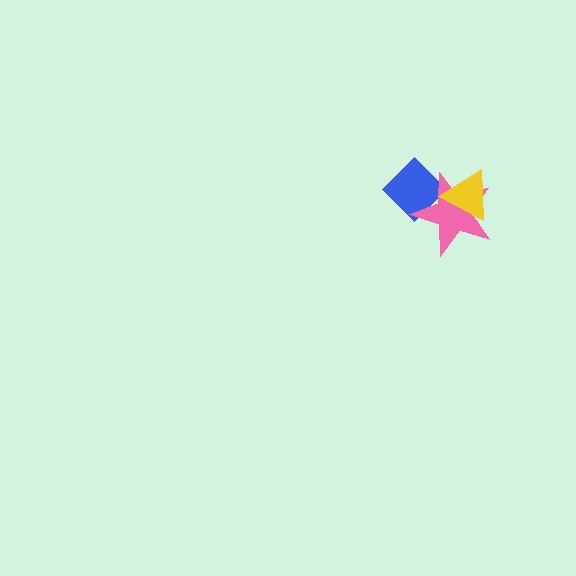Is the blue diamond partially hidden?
Yes, it is partially covered by another shape.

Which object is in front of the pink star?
The yellow triangle is in front of the pink star.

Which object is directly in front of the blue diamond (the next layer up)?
The pink star is directly in front of the blue diamond.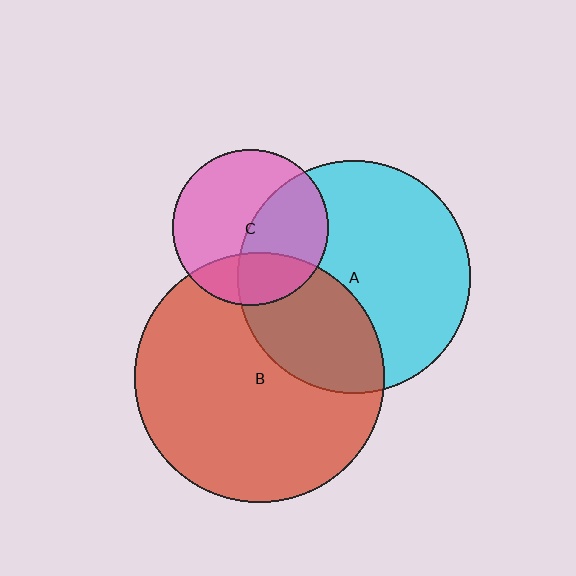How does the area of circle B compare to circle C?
Approximately 2.6 times.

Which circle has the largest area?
Circle B (red).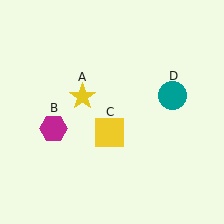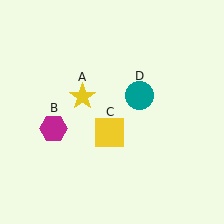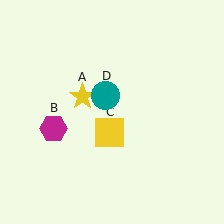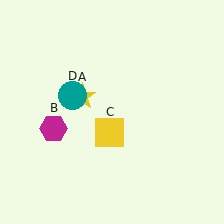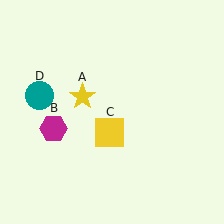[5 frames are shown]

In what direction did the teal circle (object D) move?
The teal circle (object D) moved left.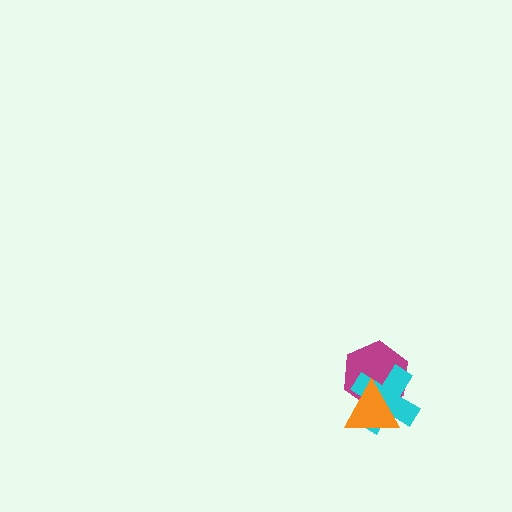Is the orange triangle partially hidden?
No, no other shape covers it.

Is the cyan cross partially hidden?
Yes, it is partially covered by another shape.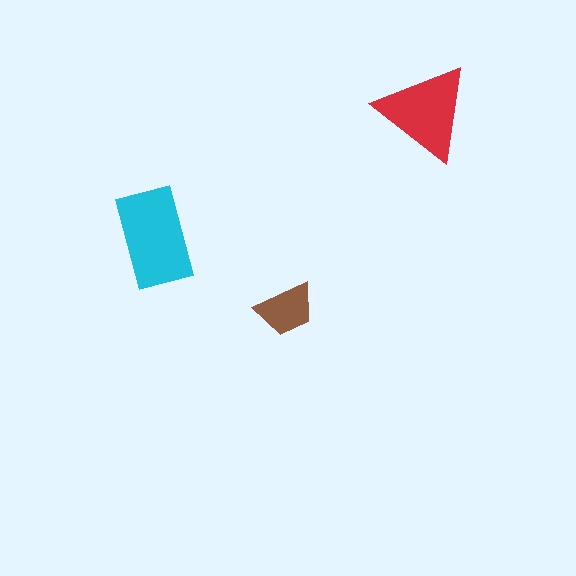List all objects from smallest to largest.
The brown trapezoid, the red triangle, the cyan rectangle.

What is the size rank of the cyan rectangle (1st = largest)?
1st.